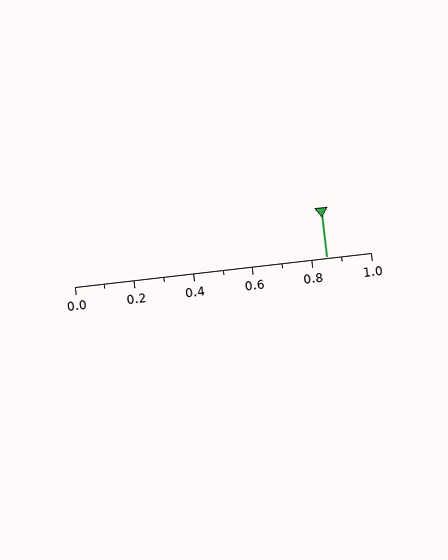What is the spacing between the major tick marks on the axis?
The major ticks are spaced 0.2 apart.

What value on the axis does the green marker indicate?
The marker indicates approximately 0.85.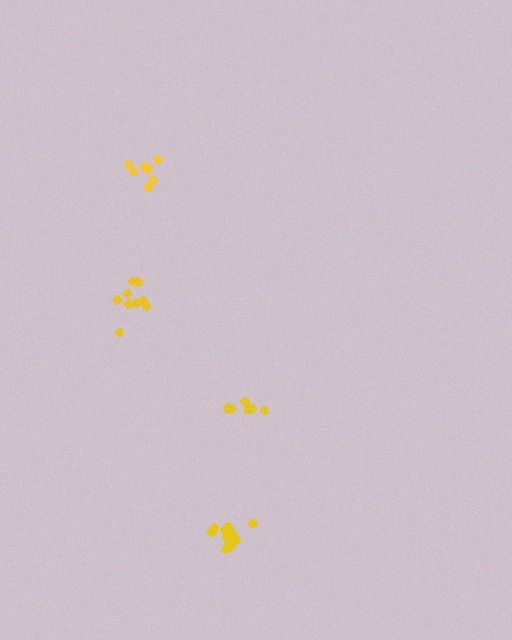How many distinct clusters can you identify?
There are 4 distinct clusters.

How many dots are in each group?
Group 1: 9 dots, Group 2: 13 dots, Group 3: 7 dots, Group 4: 7 dots (36 total).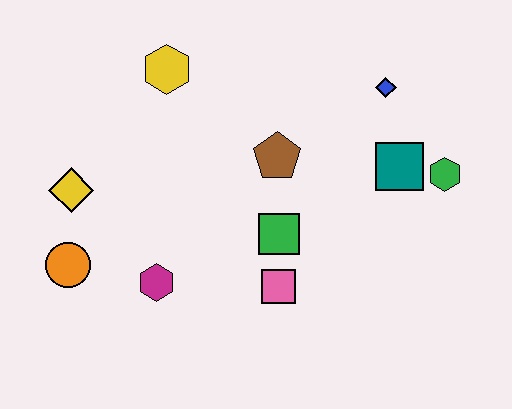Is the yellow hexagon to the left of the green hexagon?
Yes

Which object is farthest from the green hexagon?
The orange circle is farthest from the green hexagon.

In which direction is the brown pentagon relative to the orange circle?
The brown pentagon is to the right of the orange circle.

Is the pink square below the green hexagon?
Yes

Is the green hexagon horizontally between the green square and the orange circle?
No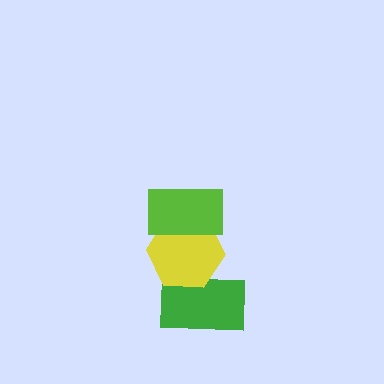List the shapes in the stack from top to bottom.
From top to bottom: the lime rectangle, the yellow hexagon, the green rectangle.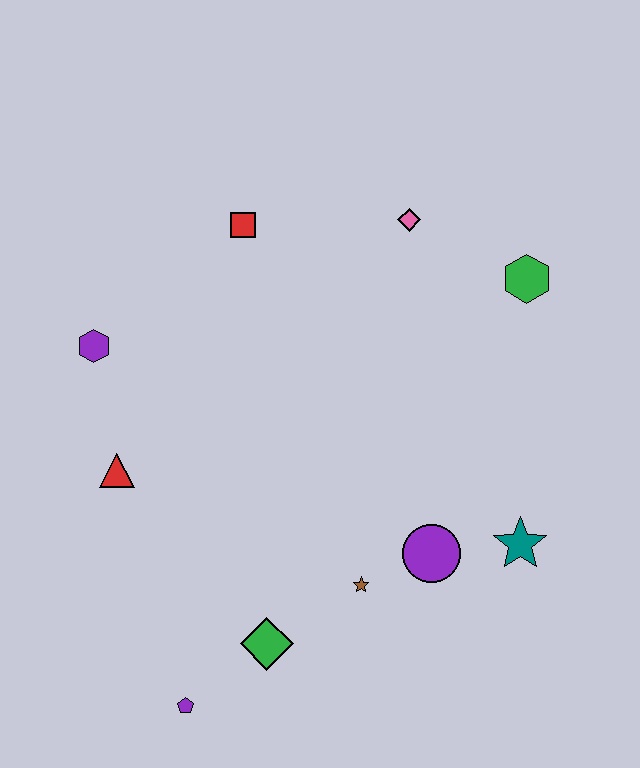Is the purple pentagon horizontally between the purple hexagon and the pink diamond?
Yes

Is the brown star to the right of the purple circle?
No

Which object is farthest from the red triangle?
The green hexagon is farthest from the red triangle.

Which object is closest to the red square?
The pink diamond is closest to the red square.